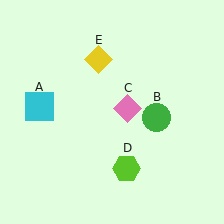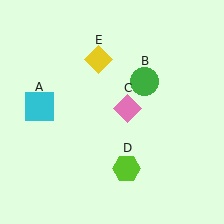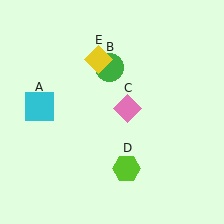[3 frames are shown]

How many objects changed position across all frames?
1 object changed position: green circle (object B).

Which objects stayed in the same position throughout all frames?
Cyan square (object A) and pink diamond (object C) and lime hexagon (object D) and yellow diamond (object E) remained stationary.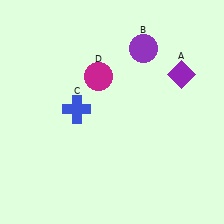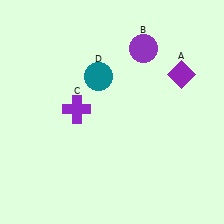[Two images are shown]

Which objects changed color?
C changed from blue to purple. D changed from magenta to teal.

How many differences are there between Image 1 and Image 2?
There are 2 differences between the two images.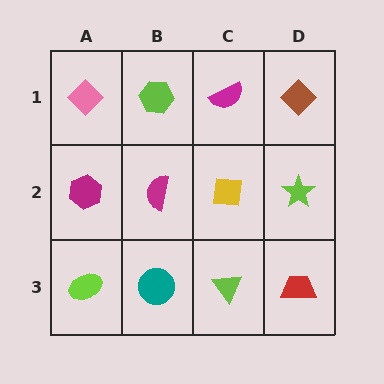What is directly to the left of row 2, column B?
A magenta hexagon.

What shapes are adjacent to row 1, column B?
A magenta semicircle (row 2, column B), a pink diamond (row 1, column A), a magenta semicircle (row 1, column C).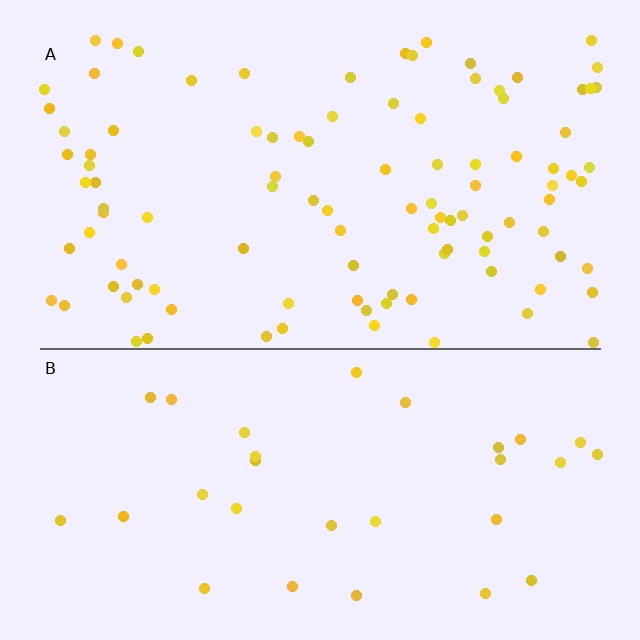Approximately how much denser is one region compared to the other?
Approximately 3.2× — region A over region B.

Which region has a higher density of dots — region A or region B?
A (the top).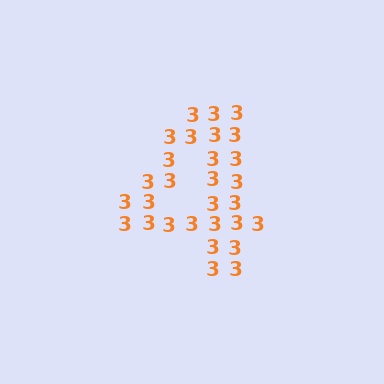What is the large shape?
The large shape is the digit 4.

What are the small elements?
The small elements are digit 3's.